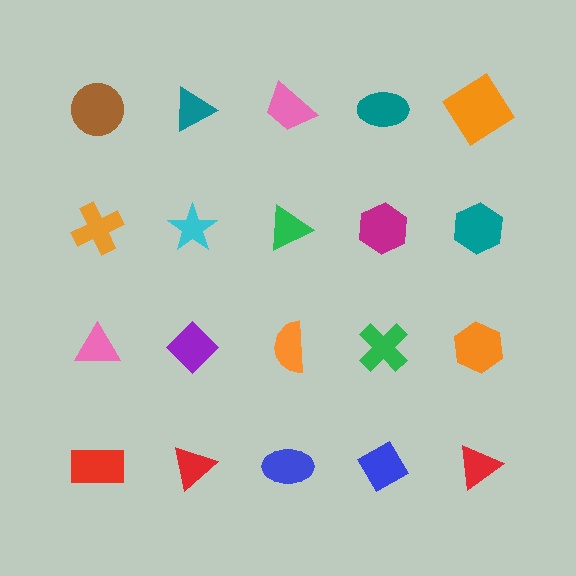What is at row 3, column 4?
A green cross.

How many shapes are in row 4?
5 shapes.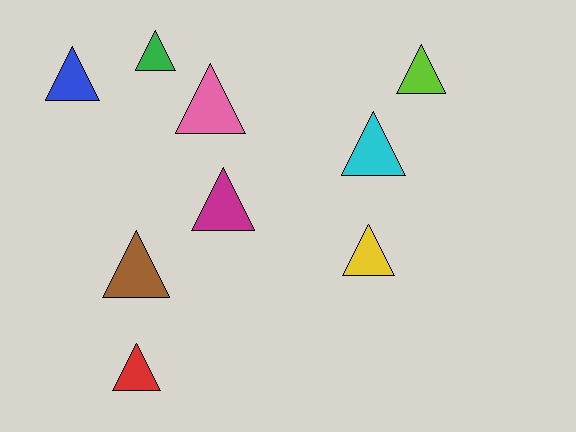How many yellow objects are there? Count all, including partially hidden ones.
There is 1 yellow object.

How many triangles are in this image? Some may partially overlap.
There are 9 triangles.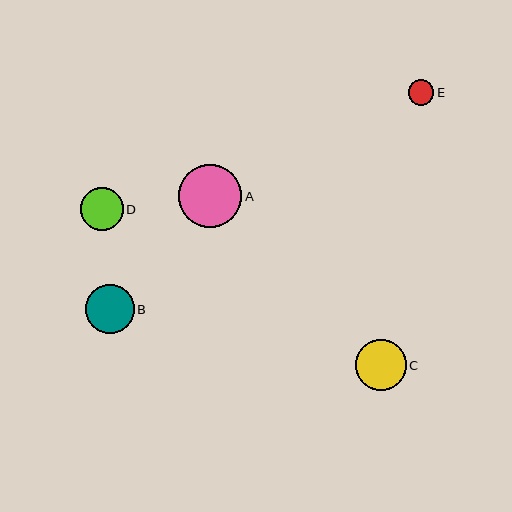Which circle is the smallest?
Circle E is the smallest with a size of approximately 26 pixels.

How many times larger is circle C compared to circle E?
Circle C is approximately 2.0 times the size of circle E.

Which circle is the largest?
Circle A is the largest with a size of approximately 63 pixels.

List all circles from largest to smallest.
From largest to smallest: A, C, B, D, E.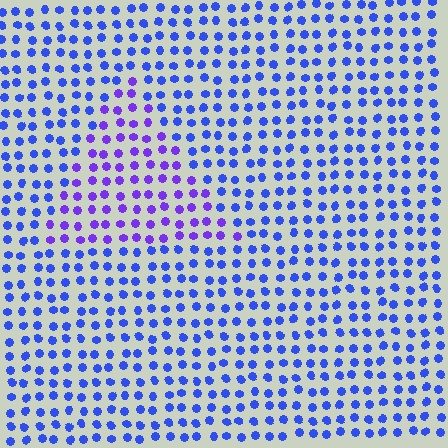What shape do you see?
I see a triangle.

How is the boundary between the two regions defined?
The boundary is defined purely by a slight shift in hue (about 34 degrees). Spacing, size, and orientation are identical on both sides.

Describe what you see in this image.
The image is filled with small blue elements in a uniform arrangement. A triangle-shaped region is visible where the elements are tinted to a slightly different hue, forming a subtle color boundary.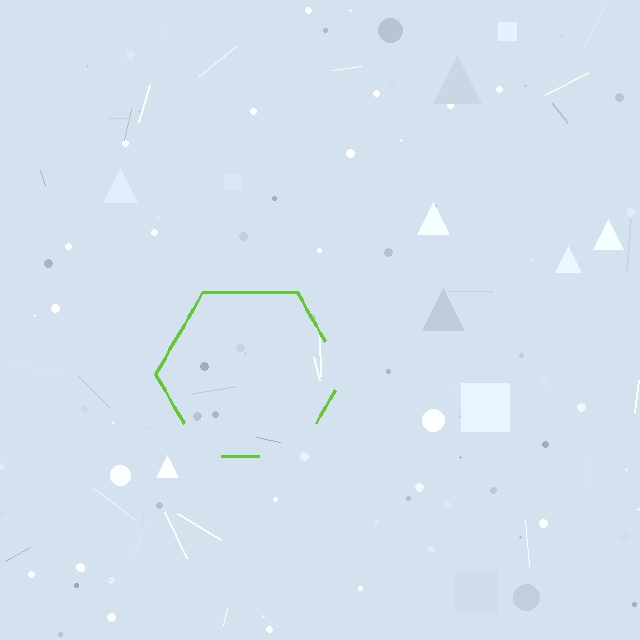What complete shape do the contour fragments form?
The contour fragments form a hexagon.